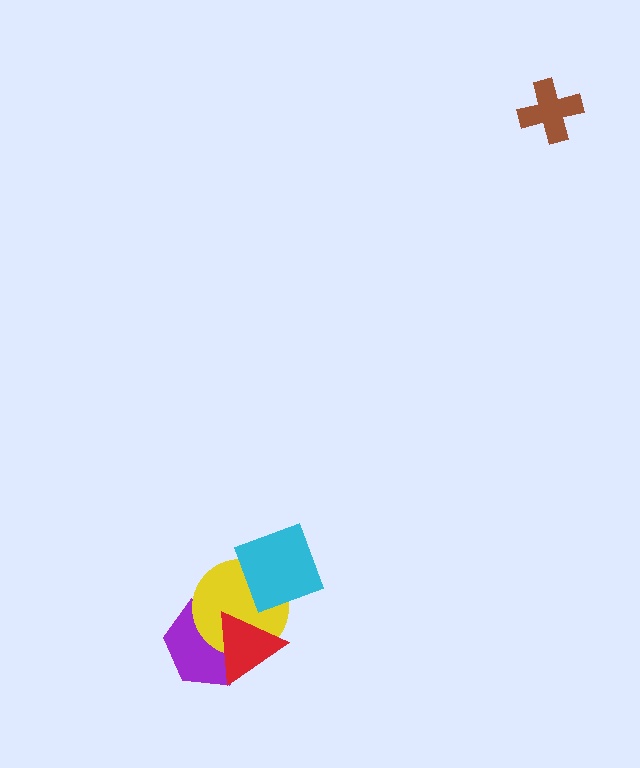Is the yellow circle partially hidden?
Yes, it is partially covered by another shape.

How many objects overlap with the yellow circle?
3 objects overlap with the yellow circle.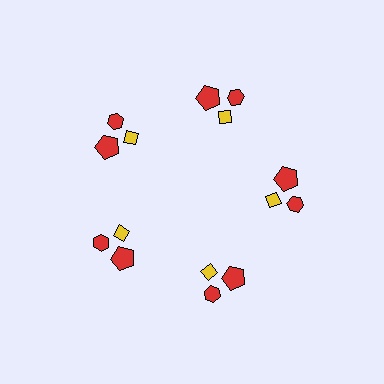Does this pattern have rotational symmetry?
Yes, this pattern has 5-fold rotational symmetry. It looks the same after rotating 72 degrees around the center.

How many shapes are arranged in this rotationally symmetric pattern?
There are 15 shapes, arranged in 5 groups of 3.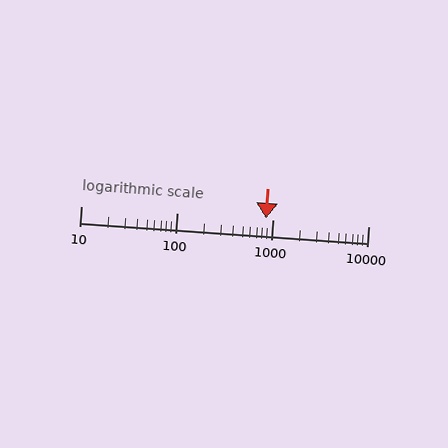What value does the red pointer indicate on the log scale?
The pointer indicates approximately 850.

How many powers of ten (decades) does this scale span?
The scale spans 3 decades, from 10 to 10000.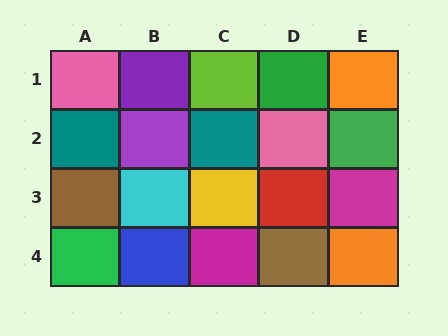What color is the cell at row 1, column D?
Green.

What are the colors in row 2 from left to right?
Teal, purple, teal, pink, green.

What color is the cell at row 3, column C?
Yellow.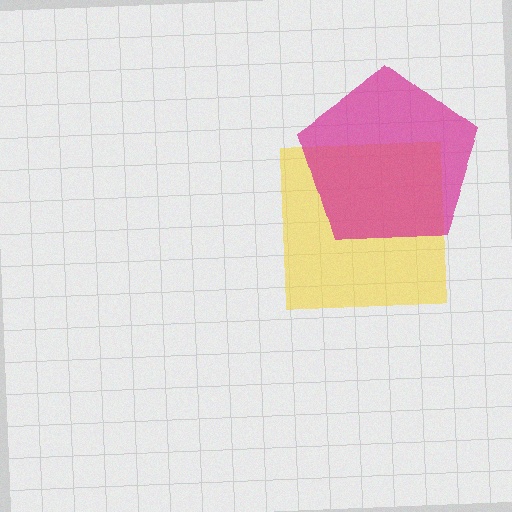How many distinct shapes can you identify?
There are 2 distinct shapes: a yellow square, a magenta pentagon.